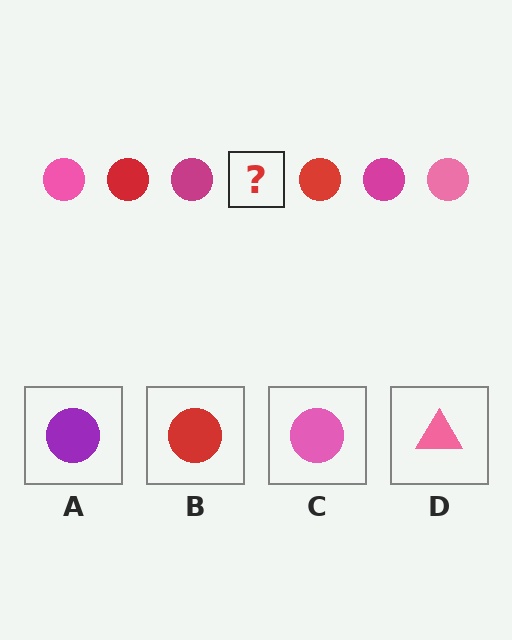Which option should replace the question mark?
Option C.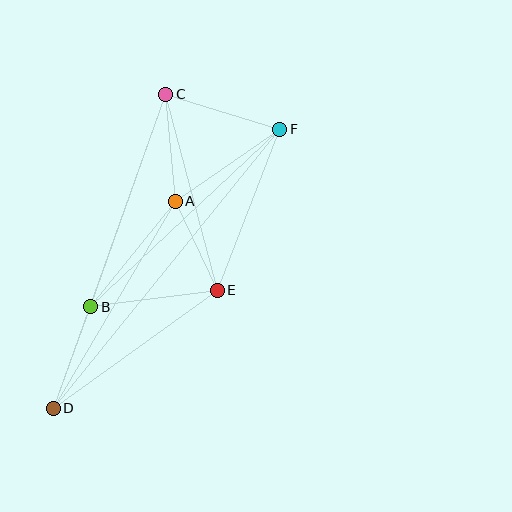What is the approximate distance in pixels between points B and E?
The distance between B and E is approximately 127 pixels.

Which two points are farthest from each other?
Points D and F are farthest from each other.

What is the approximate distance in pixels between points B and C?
The distance between B and C is approximately 225 pixels.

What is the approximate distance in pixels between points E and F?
The distance between E and F is approximately 172 pixels.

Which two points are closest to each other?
Points A and E are closest to each other.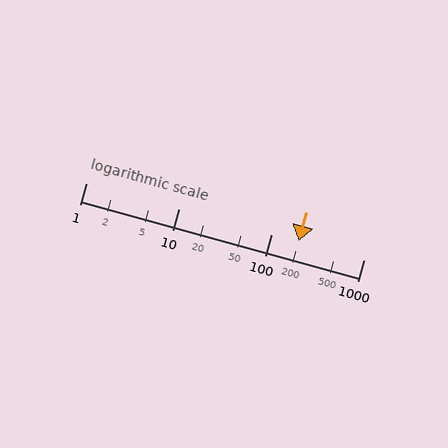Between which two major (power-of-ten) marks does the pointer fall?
The pointer is between 100 and 1000.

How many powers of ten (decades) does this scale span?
The scale spans 3 decades, from 1 to 1000.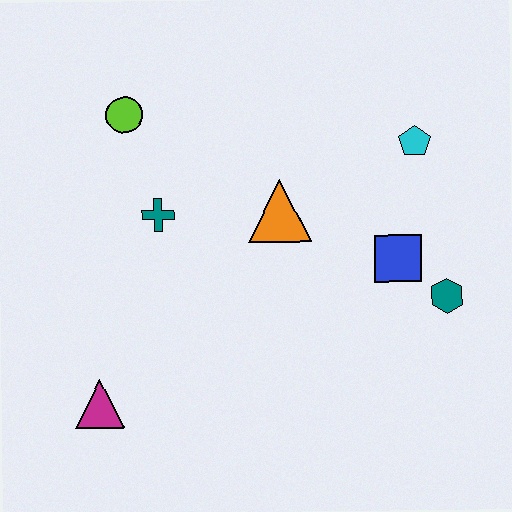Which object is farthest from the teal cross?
The teal hexagon is farthest from the teal cross.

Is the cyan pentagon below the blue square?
No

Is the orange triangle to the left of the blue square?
Yes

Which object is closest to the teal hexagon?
The blue square is closest to the teal hexagon.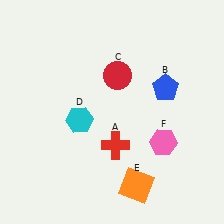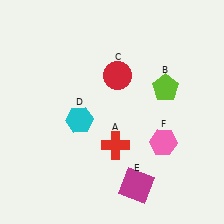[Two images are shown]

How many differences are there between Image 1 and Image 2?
There are 2 differences between the two images.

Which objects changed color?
B changed from blue to lime. E changed from orange to magenta.